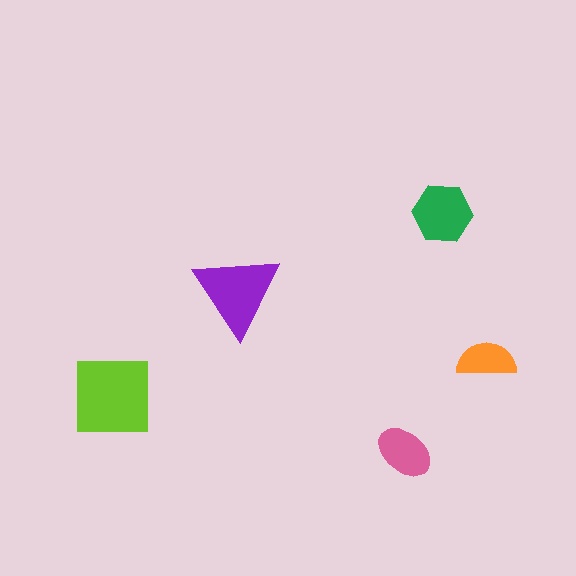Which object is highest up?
The green hexagon is topmost.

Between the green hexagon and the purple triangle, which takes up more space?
The purple triangle.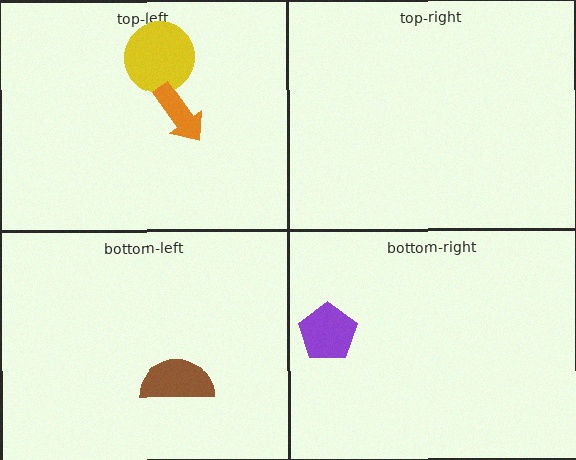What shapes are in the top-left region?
The yellow circle, the orange arrow.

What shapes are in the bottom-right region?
The purple pentagon.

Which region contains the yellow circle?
The top-left region.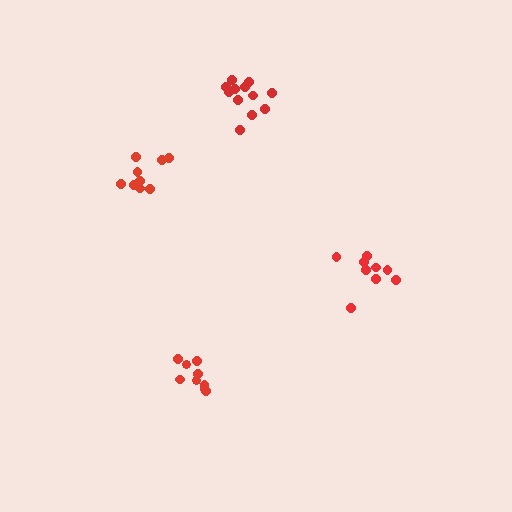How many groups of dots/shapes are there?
There are 4 groups.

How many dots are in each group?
Group 1: 9 dots, Group 2: 9 dots, Group 3: 9 dots, Group 4: 12 dots (39 total).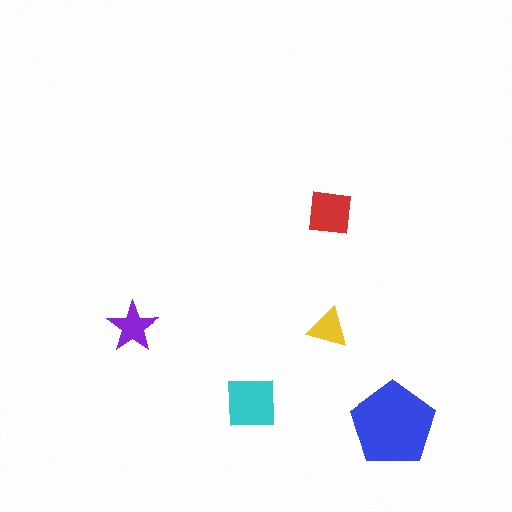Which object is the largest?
The blue pentagon.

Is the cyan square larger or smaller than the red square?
Larger.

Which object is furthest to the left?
The purple star is leftmost.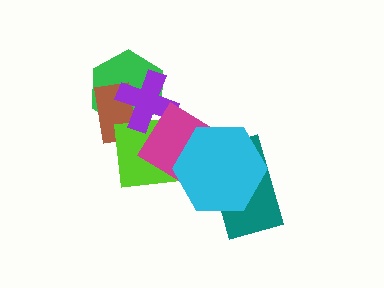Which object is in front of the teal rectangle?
The cyan hexagon is in front of the teal rectangle.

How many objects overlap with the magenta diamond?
3 objects overlap with the magenta diamond.